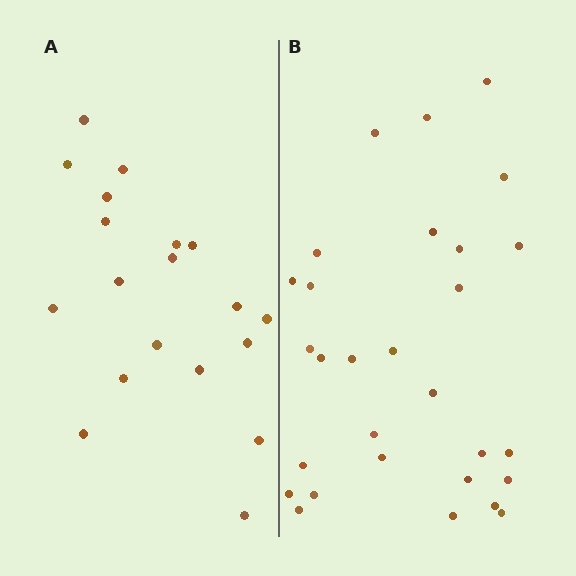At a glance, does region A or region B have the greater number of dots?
Region B (the right region) has more dots.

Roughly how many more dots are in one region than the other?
Region B has roughly 10 or so more dots than region A.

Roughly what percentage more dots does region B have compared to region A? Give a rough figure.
About 55% more.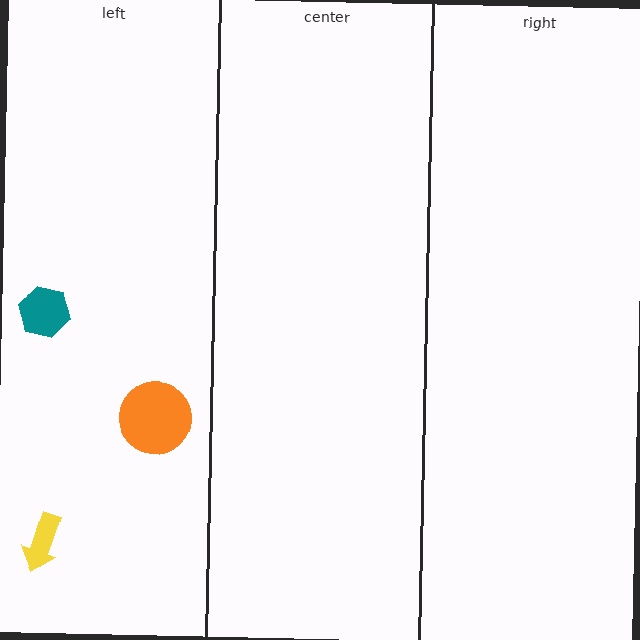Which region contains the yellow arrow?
The left region.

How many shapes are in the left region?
3.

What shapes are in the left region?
The teal hexagon, the orange circle, the yellow arrow.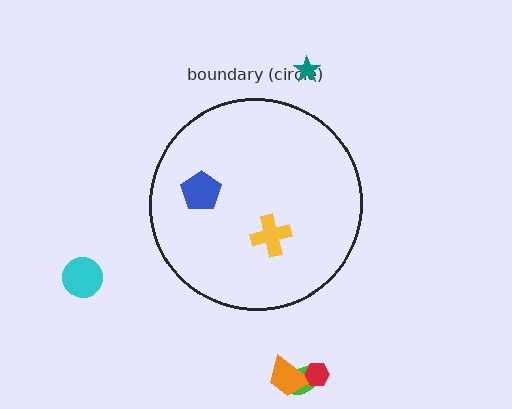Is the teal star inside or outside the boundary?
Outside.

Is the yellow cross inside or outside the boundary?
Inside.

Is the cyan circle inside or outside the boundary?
Outside.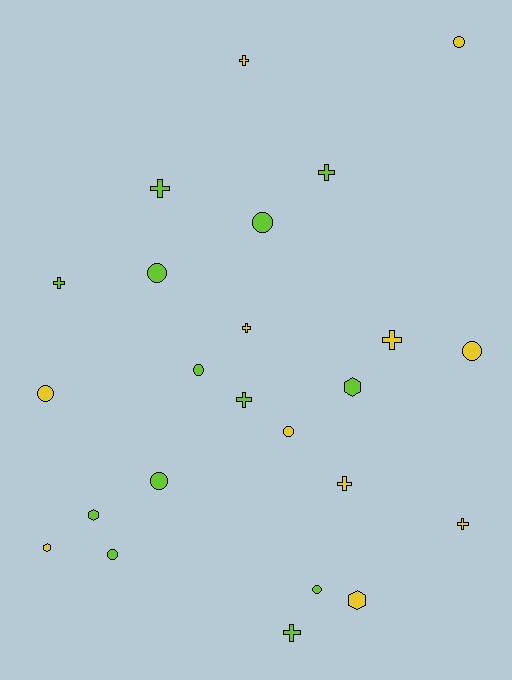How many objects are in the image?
There are 24 objects.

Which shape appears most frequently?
Cross, with 10 objects.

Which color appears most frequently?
Lime, with 13 objects.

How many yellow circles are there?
There are 4 yellow circles.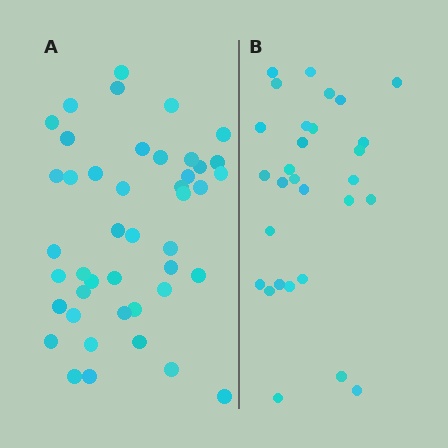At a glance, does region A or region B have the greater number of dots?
Region A (the left region) has more dots.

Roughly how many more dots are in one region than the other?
Region A has approximately 15 more dots than region B.